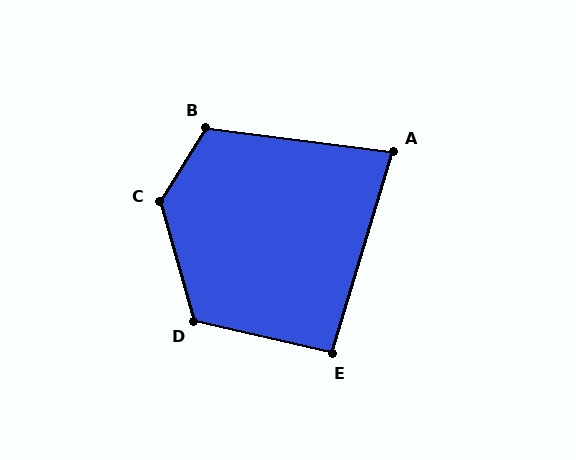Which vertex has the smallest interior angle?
A, at approximately 81 degrees.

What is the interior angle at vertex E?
Approximately 94 degrees (approximately right).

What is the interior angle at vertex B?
Approximately 115 degrees (obtuse).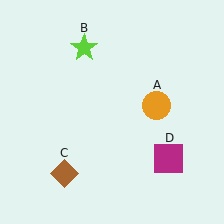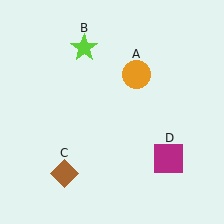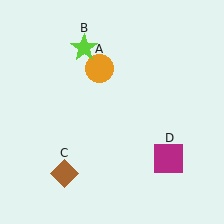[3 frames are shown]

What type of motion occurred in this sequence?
The orange circle (object A) rotated counterclockwise around the center of the scene.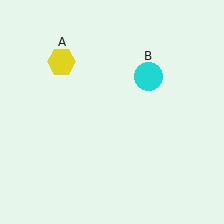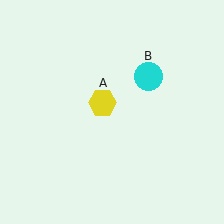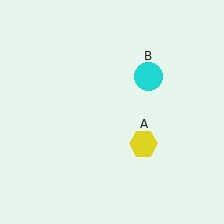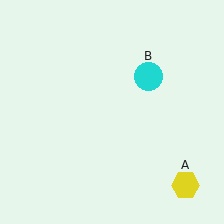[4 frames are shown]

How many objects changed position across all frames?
1 object changed position: yellow hexagon (object A).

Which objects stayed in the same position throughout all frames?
Cyan circle (object B) remained stationary.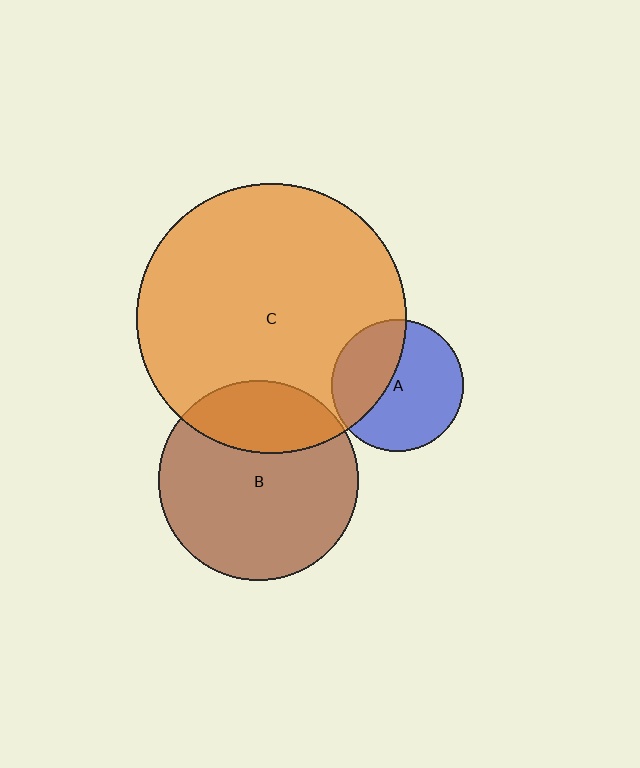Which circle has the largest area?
Circle C (orange).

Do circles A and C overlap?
Yes.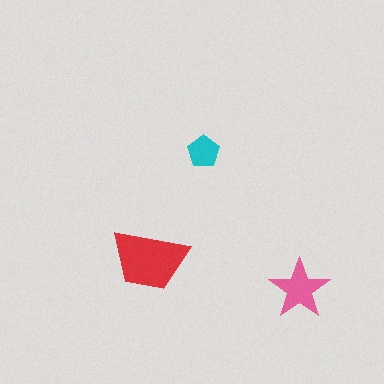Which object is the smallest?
The cyan pentagon.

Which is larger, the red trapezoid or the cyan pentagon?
The red trapezoid.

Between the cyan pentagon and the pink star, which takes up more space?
The pink star.